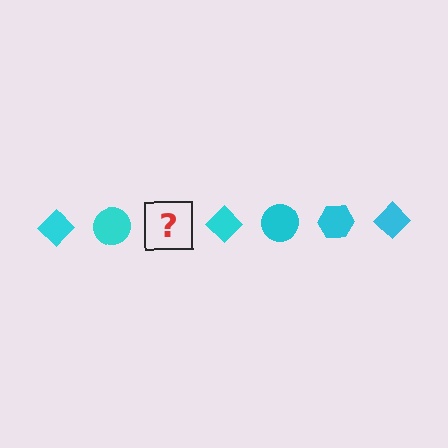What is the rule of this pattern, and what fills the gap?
The rule is that the pattern cycles through diamond, circle, hexagon shapes in cyan. The gap should be filled with a cyan hexagon.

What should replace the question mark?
The question mark should be replaced with a cyan hexagon.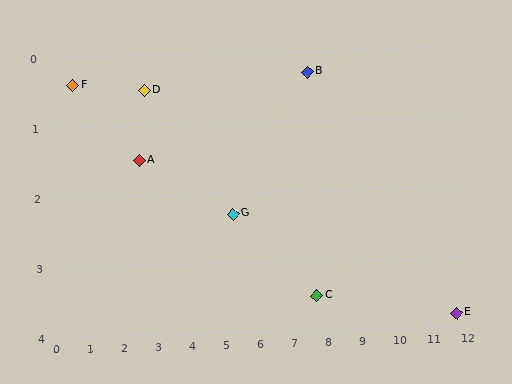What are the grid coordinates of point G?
Point G is at approximately (5.3, 2.3).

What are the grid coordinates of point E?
Point E is at approximately (11.8, 3.8).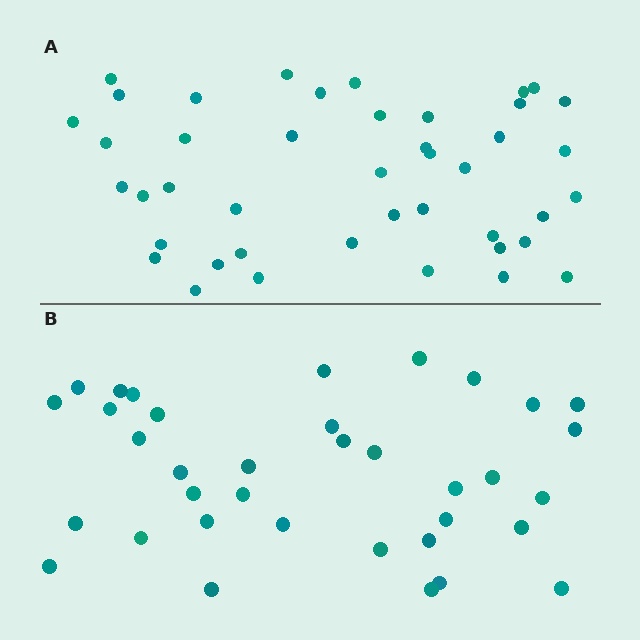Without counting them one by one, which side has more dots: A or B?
Region A (the top region) has more dots.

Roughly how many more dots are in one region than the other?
Region A has roughly 8 or so more dots than region B.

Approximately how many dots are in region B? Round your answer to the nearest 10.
About 40 dots. (The exact count is 36, which rounds to 40.)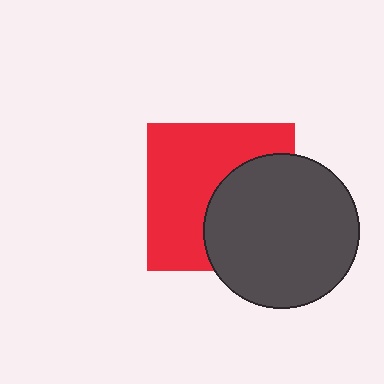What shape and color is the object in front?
The object in front is a dark gray circle.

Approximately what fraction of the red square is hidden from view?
Roughly 43% of the red square is hidden behind the dark gray circle.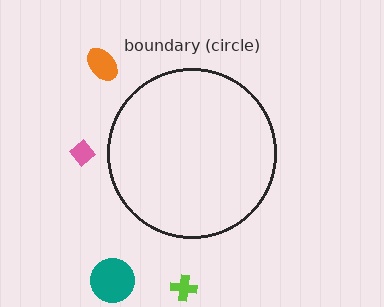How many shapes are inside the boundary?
0 inside, 4 outside.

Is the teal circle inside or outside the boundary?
Outside.